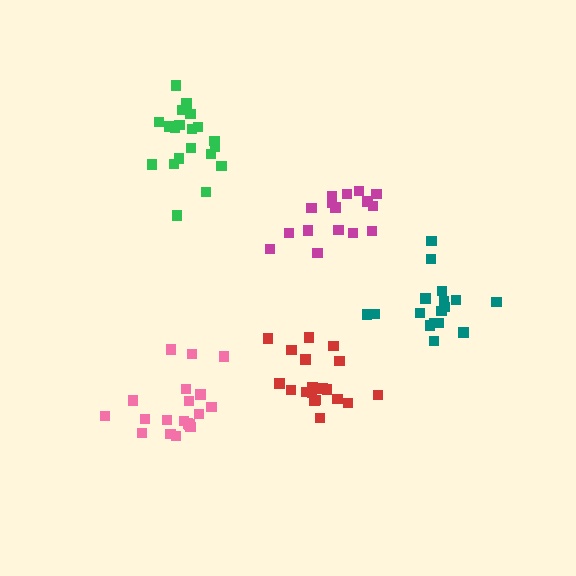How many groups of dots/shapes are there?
There are 5 groups.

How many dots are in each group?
Group 1: 20 dots, Group 2: 16 dots, Group 3: 20 dots, Group 4: 17 dots, Group 5: 19 dots (92 total).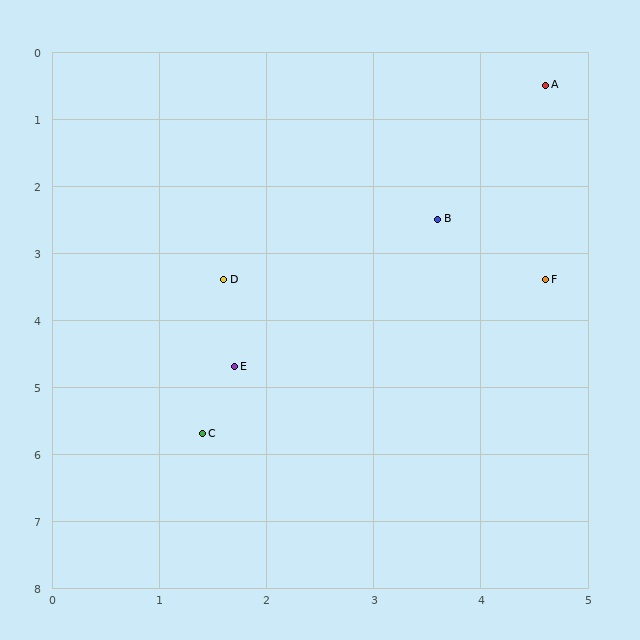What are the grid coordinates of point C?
Point C is at approximately (1.4, 5.7).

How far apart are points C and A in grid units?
Points C and A are about 6.1 grid units apart.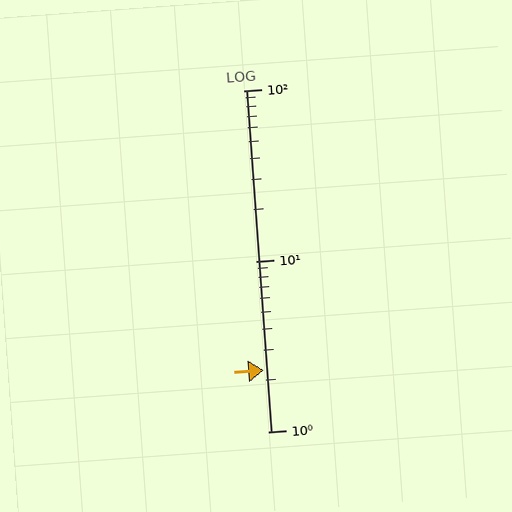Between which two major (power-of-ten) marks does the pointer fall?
The pointer is between 1 and 10.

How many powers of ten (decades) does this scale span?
The scale spans 2 decades, from 1 to 100.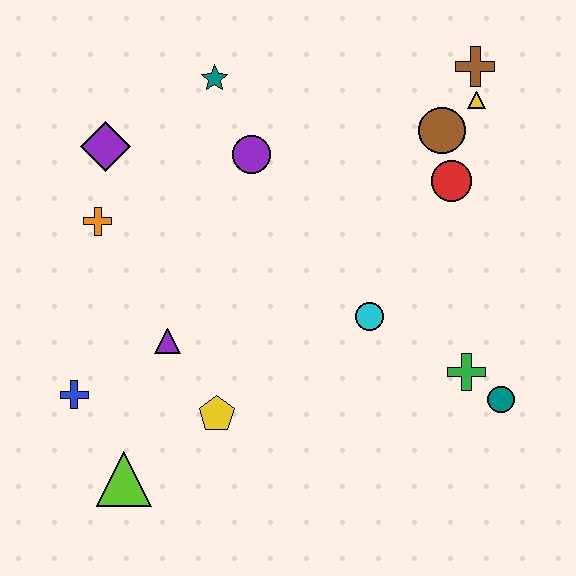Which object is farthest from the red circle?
The lime triangle is farthest from the red circle.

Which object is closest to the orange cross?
The purple diamond is closest to the orange cross.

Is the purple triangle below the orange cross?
Yes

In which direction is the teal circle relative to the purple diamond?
The teal circle is to the right of the purple diamond.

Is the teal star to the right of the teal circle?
No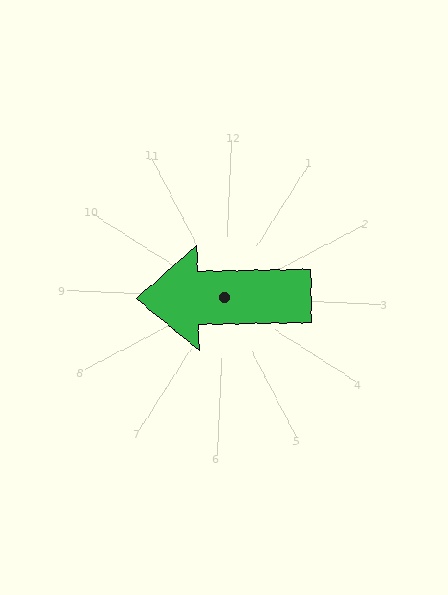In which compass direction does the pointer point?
West.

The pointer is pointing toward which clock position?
Roughly 9 o'clock.